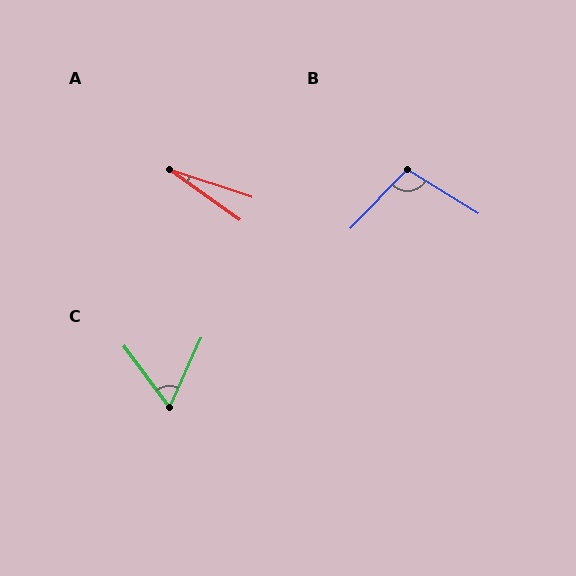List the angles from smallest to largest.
A (17°), C (61°), B (102°).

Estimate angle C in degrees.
Approximately 61 degrees.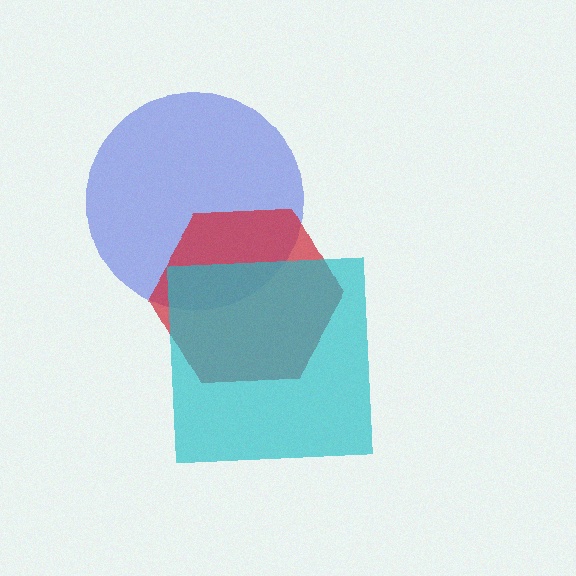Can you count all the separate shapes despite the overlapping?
Yes, there are 3 separate shapes.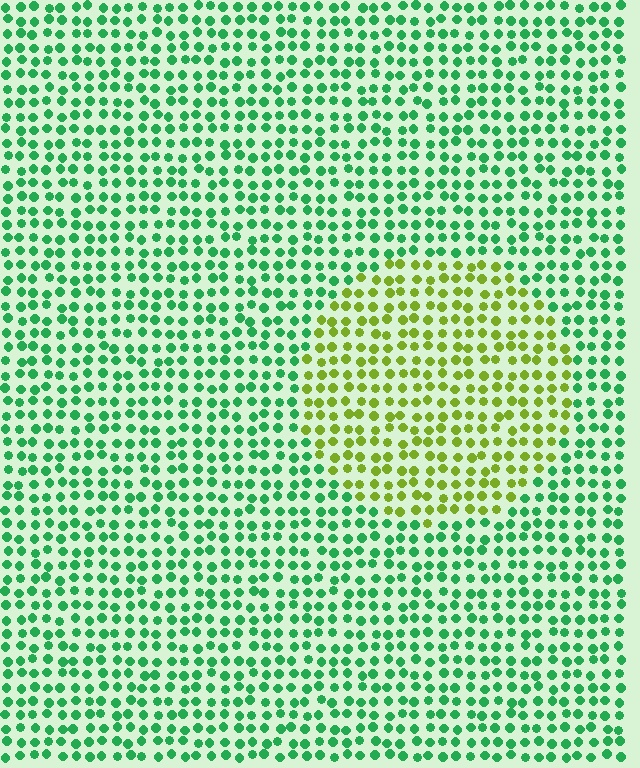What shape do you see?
I see a circle.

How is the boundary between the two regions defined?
The boundary is defined purely by a slight shift in hue (about 58 degrees). Spacing, size, and orientation are identical on both sides.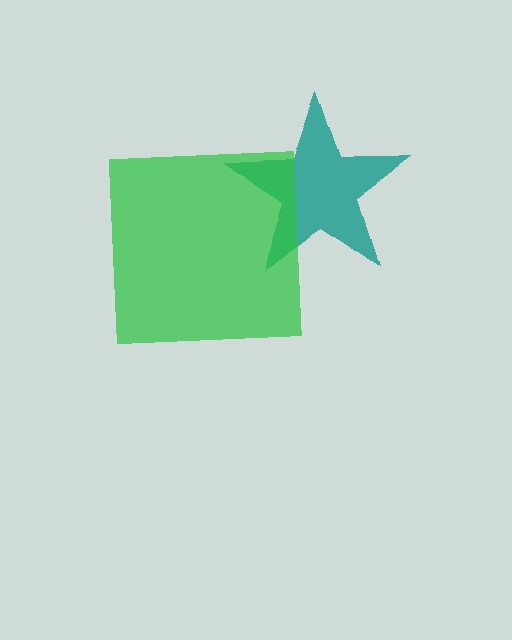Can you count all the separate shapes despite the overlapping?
Yes, there are 2 separate shapes.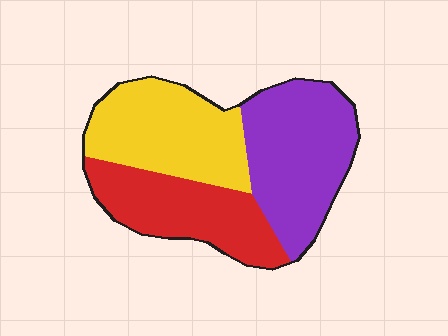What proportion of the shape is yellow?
Yellow covers 33% of the shape.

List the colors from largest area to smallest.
From largest to smallest: purple, yellow, red.